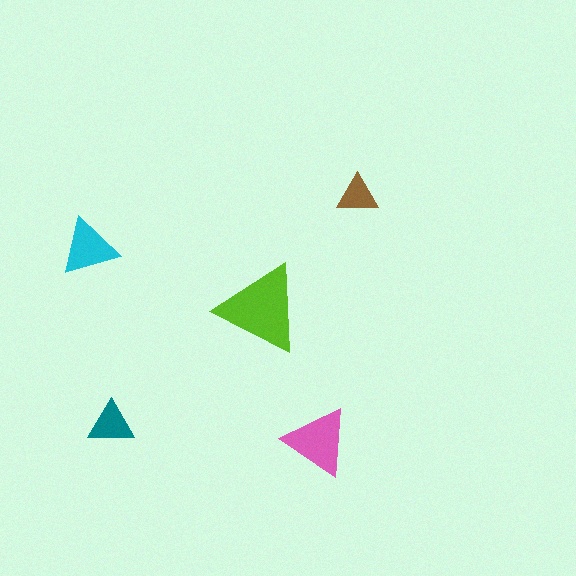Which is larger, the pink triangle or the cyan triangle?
The pink one.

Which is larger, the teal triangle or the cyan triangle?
The cyan one.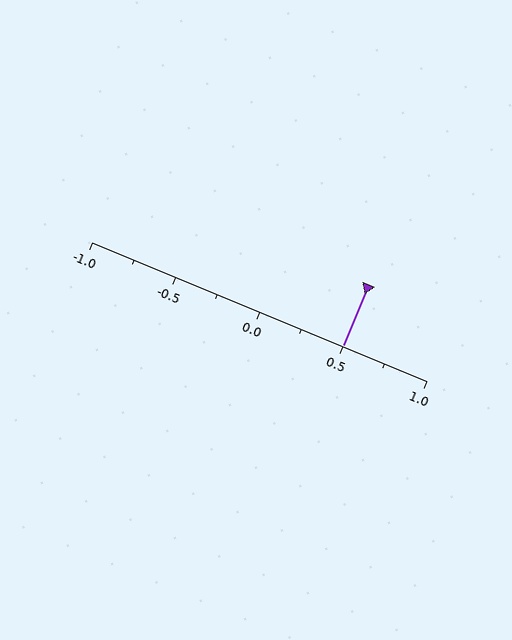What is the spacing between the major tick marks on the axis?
The major ticks are spaced 0.5 apart.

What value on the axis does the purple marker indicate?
The marker indicates approximately 0.5.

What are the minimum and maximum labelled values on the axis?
The axis runs from -1.0 to 1.0.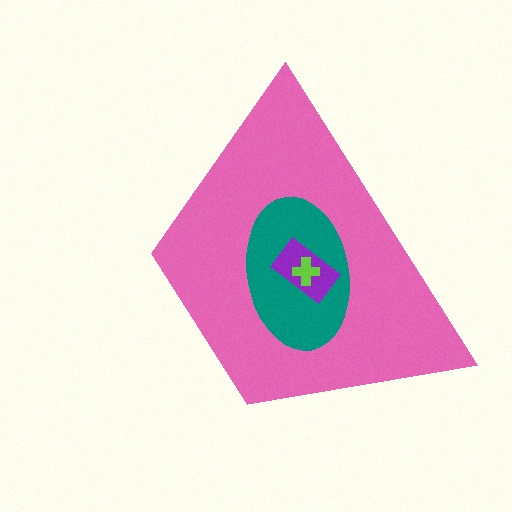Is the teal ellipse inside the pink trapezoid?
Yes.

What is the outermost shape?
The pink trapezoid.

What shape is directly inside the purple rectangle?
The lime cross.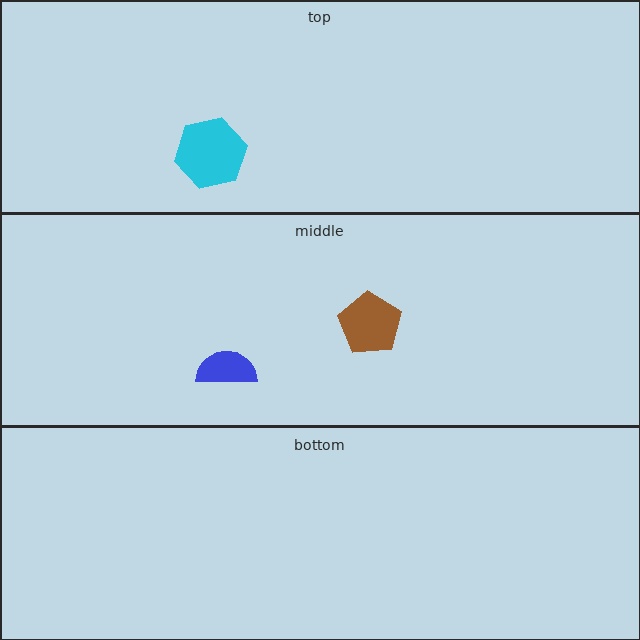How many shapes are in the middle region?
2.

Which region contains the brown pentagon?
The middle region.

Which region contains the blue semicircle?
The middle region.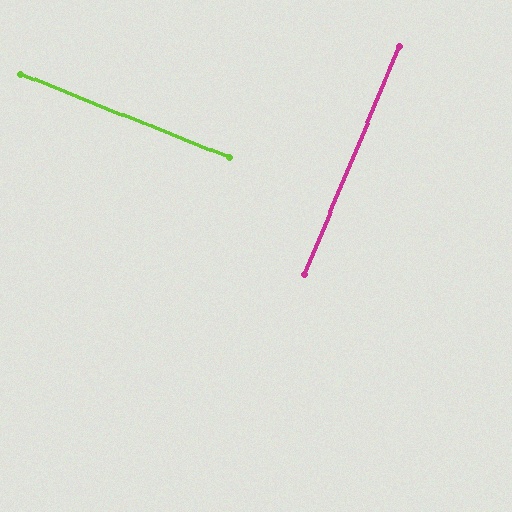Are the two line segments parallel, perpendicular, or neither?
Perpendicular — they meet at approximately 89°.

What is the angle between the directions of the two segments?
Approximately 89 degrees.